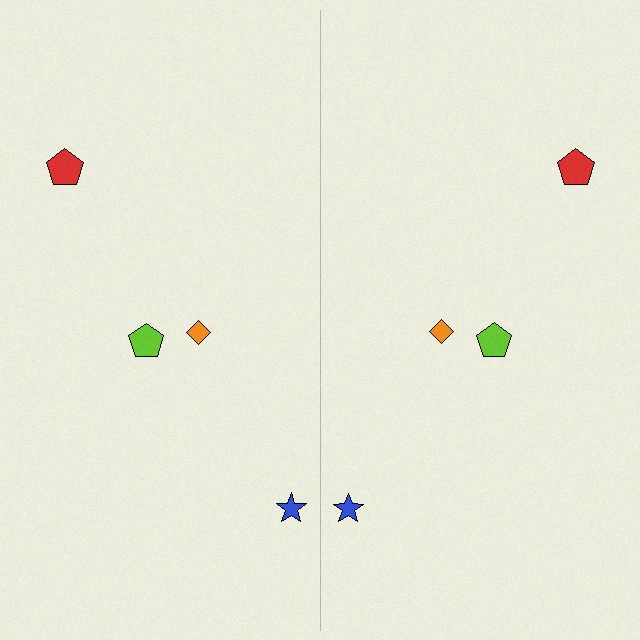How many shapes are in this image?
There are 8 shapes in this image.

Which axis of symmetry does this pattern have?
The pattern has a vertical axis of symmetry running through the center of the image.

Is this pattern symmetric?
Yes, this pattern has bilateral (reflection) symmetry.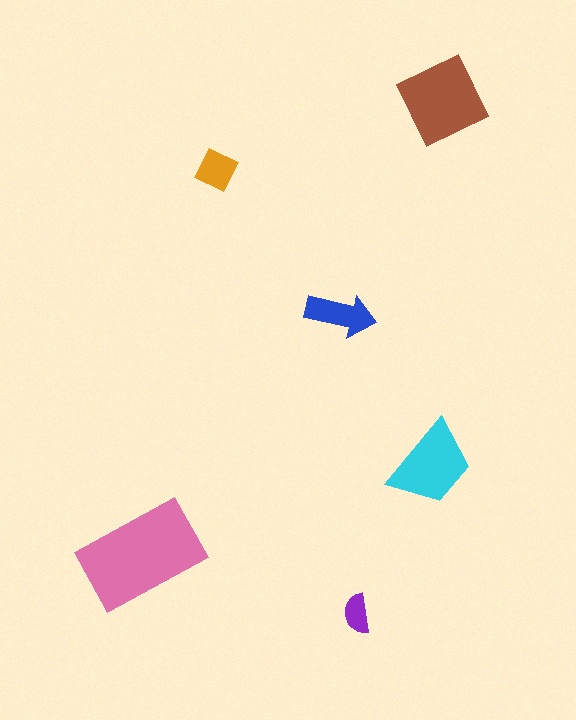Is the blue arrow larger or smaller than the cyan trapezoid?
Smaller.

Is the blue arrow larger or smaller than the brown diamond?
Smaller.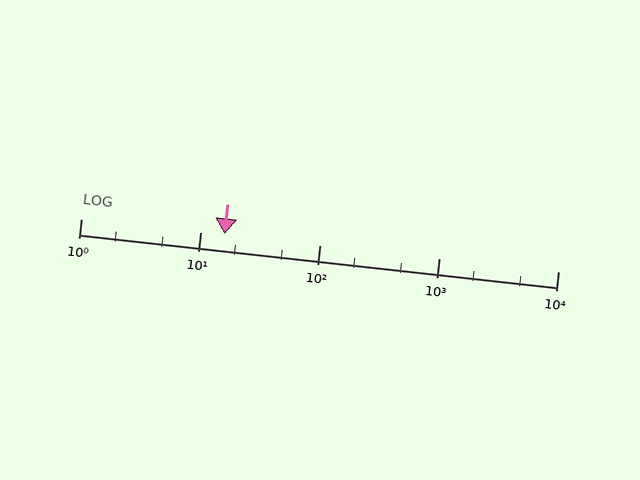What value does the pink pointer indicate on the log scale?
The pointer indicates approximately 16.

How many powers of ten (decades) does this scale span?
The scale spans 4 decades, from 1 to 10000.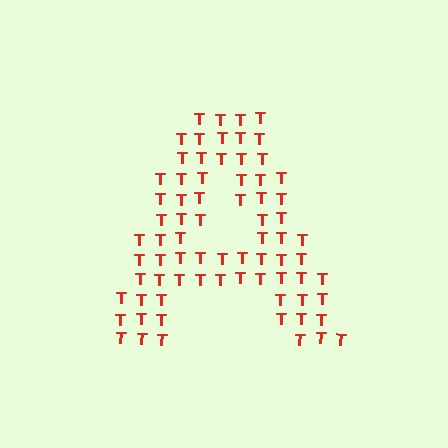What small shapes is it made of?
It is made of small letter T's.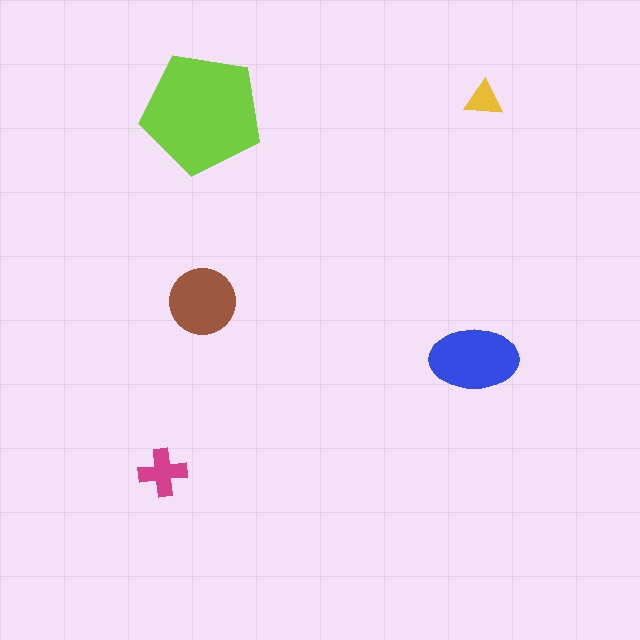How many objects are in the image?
There are 5 objects in the image.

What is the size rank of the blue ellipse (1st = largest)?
2nd.